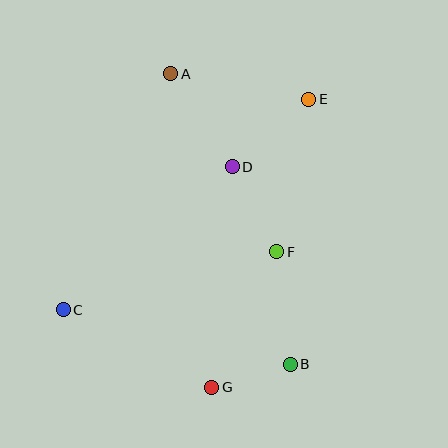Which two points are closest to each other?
Points B and G are closest to each other.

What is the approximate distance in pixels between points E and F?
The distance between E and F is approximately 156 pixels.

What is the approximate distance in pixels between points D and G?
The distance between D and G is approximately 221 pixels.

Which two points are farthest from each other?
Points C and E are farthest from each other.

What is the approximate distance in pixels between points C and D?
The distance between C and D is approximately 221 pixels.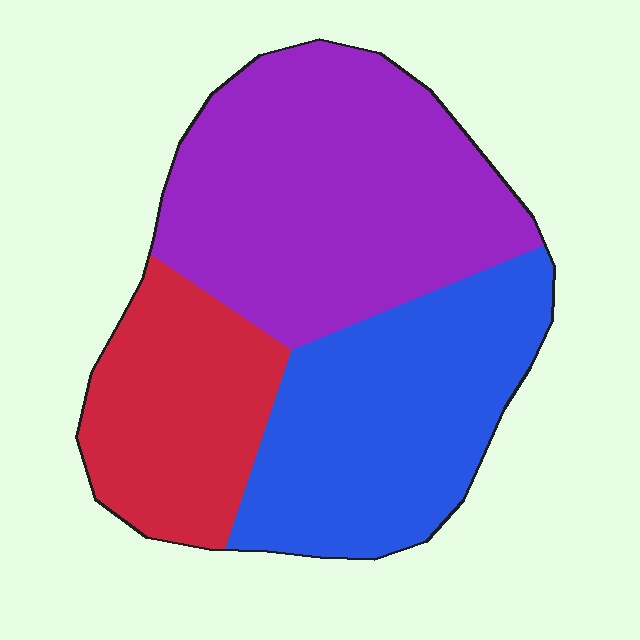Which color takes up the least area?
Red, at roughly 25%.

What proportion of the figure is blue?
Blue takes up about one third (1/3) of the figure.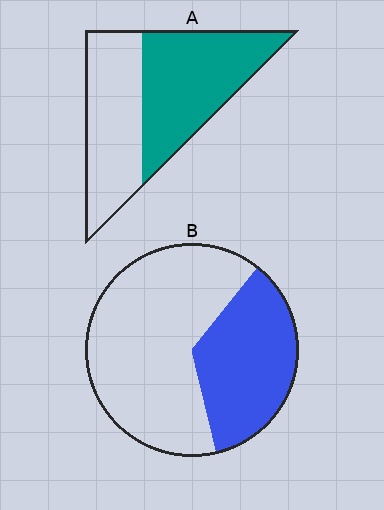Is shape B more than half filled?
No.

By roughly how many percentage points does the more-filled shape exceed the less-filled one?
By roughly 20 percentage points (A over B).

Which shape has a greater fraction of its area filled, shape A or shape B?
Shape A.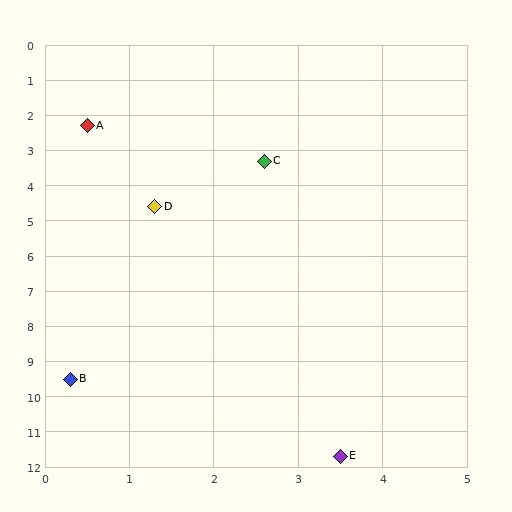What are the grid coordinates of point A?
Point A is at approximately (0.5, 2.3).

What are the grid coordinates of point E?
Point E is at approximately (3.5, 11.7).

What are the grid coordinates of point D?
Point D is at approximately (1.3, 4.6).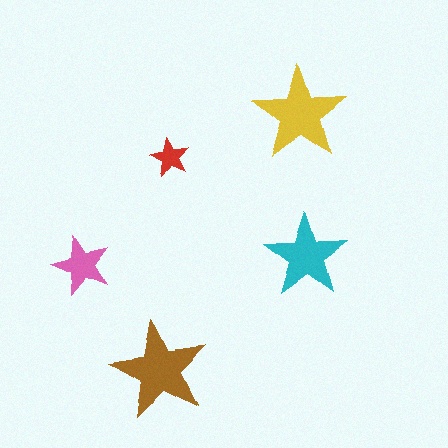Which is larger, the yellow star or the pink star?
The yellow one.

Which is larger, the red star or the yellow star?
The yellow one.